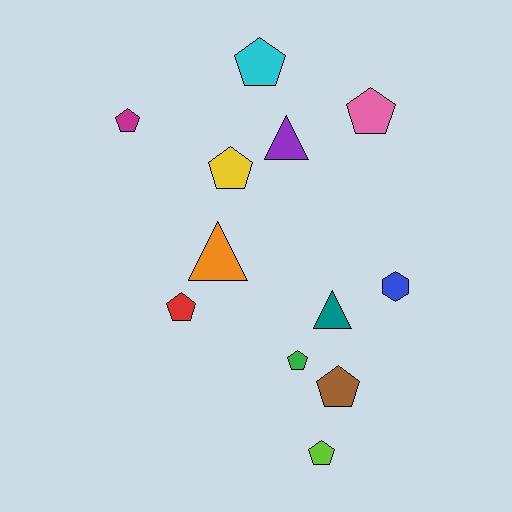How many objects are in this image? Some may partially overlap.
There are 12 objects.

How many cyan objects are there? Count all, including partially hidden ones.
There is 1 cyan object.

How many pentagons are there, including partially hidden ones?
There are 8 pentagons.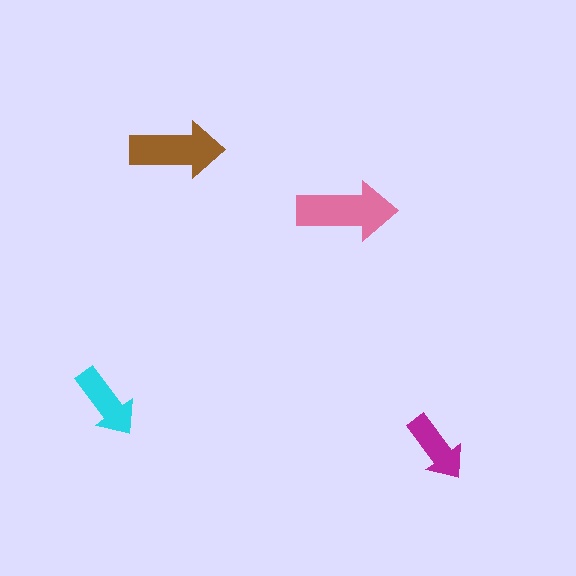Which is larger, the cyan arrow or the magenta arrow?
The cyan one.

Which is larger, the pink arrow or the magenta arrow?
The pink one.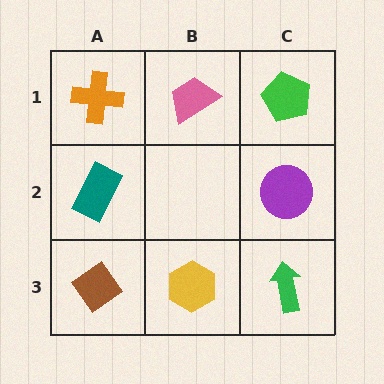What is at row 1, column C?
A green pentagon.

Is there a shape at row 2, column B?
No, that cell is empty.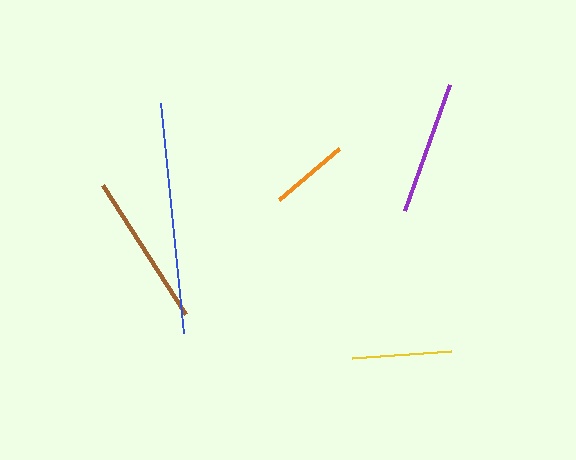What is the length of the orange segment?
The orange segment is approximately 79 pixels long.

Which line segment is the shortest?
The orange line is the shortest at approximately 79 pixels.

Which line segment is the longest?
The blue line is the longest at approximately 231 pixels.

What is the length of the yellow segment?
The yellow segment is approximately 100 pixels long.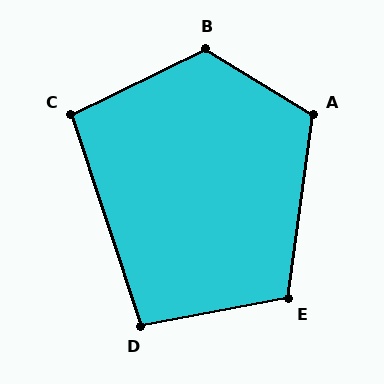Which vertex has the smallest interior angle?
D, at approximately 98 degrees.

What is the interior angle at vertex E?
Approximately 108 degrees (obtuse).